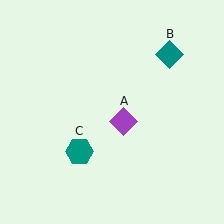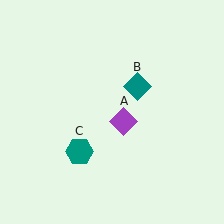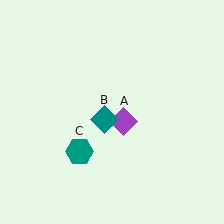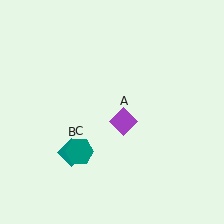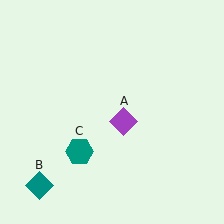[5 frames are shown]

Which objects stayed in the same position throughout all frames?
Purple diamond (object A) and teal hexagon (object C) remained stationary.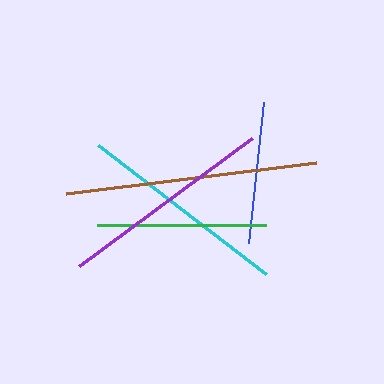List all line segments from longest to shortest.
From longest to shortest: brown, purple, cyan, green, blue.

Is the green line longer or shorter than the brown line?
The brown line is longer than the green line.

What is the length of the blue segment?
The blue segment is approximately 143 pixels long.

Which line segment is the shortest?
The blue line is the shortest at approximately 143 pixels.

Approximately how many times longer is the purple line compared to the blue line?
The purple line is approximately 1.5 times the length of the blue line.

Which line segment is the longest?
The brown line is the longest at approximately 252 pixels.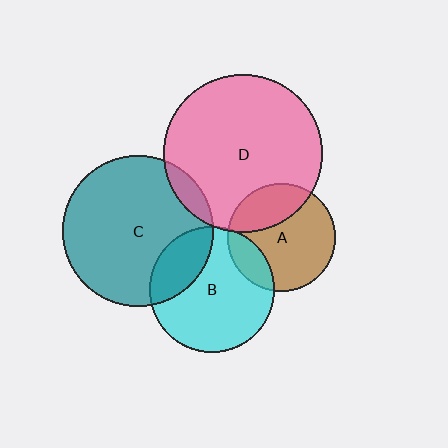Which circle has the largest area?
Circle D (pink).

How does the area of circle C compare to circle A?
Approximately 2.0 times.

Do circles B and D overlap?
Yes.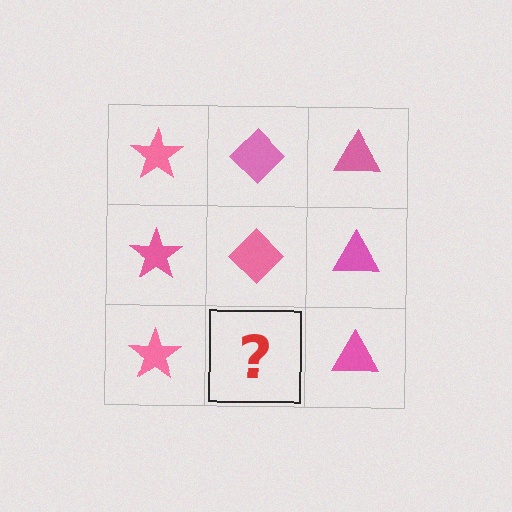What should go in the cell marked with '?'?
The missing cell should contain a pink diamond.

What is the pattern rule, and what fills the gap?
The rule is that each column has a consistent shape. The gap should be filled with a pink diamond.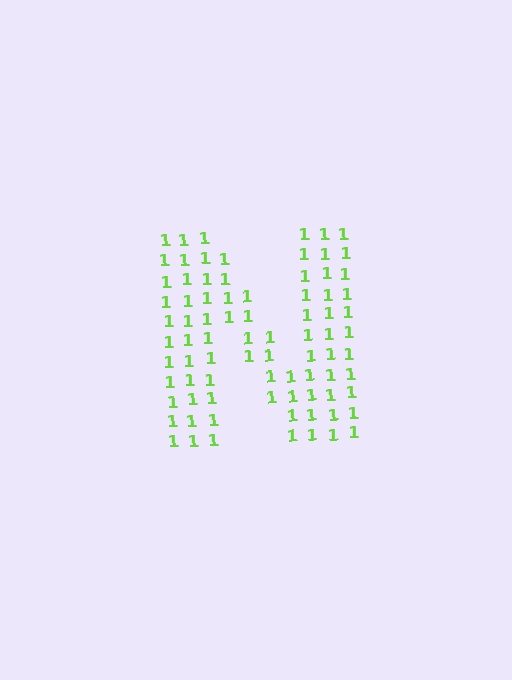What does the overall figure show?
The overall figure shows the letter N.